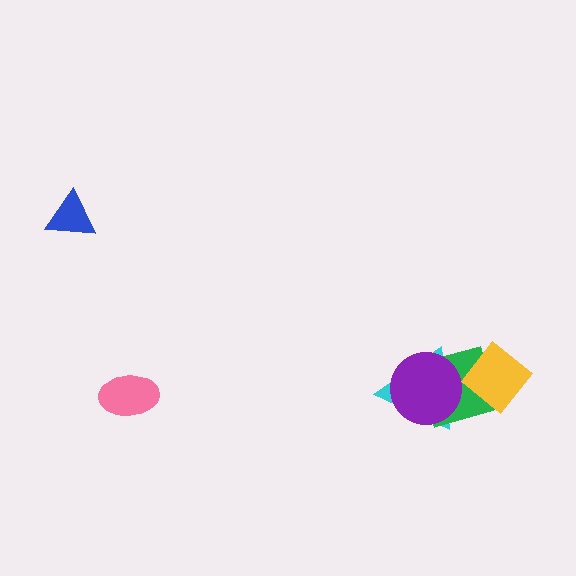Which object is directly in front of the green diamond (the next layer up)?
The purple circle is directly in front of the green diamond.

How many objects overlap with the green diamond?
3 objects overlap with the green diamond.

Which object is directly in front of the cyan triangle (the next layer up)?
The green diamond is directly in front of the cyan triangle.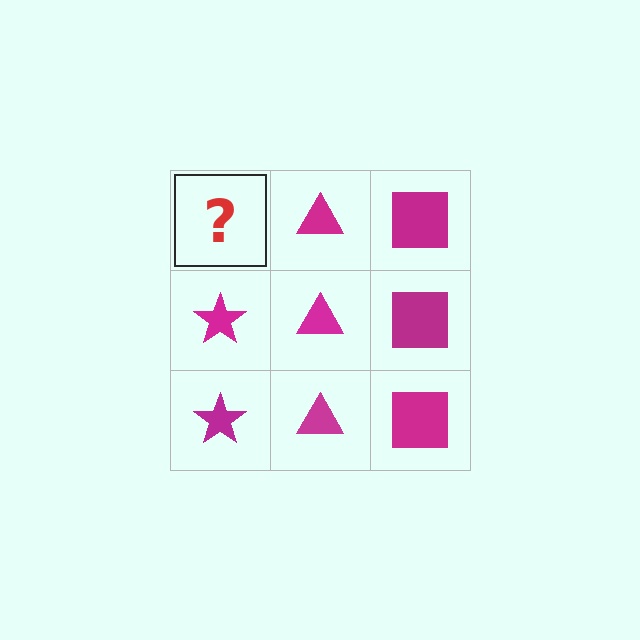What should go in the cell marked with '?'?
The missing cell should contain a magenta star.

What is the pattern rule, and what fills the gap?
The rule is that each column has a consistent shape. The gap should be filled with a magenta star.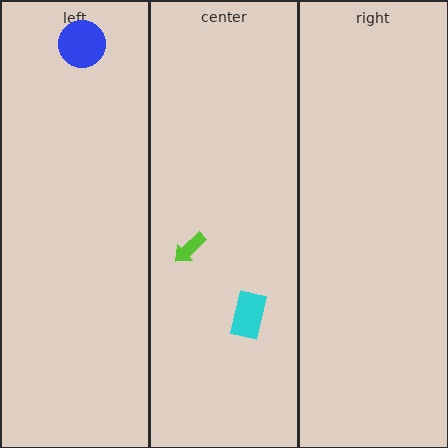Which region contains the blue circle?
The left region.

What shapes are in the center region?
The cyan rectangle, the lime arrow.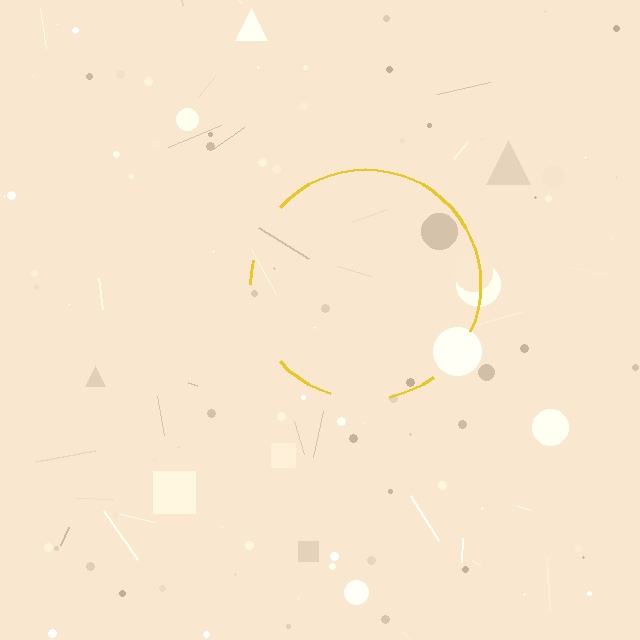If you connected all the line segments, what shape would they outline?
They would outline a circle.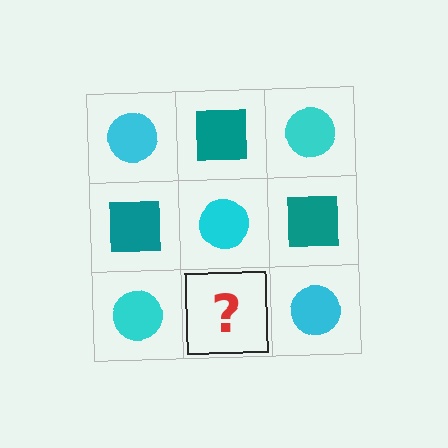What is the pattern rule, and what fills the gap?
The rule is that it alternates cyan circle and teal square in a checkerboard pattern. The gap should be filled with a teal square.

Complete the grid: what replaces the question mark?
The question mark should be replaced with a teal square.